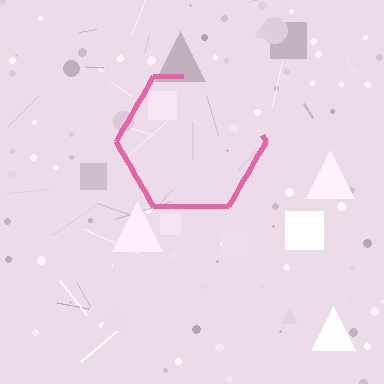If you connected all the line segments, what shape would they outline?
They would outline a hexagon.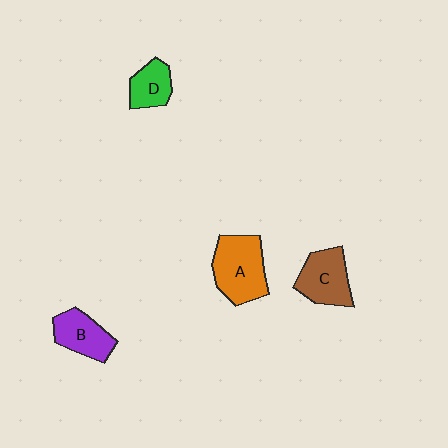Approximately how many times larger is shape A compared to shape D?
Approximately 1.8 times.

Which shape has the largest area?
Shape A (orange).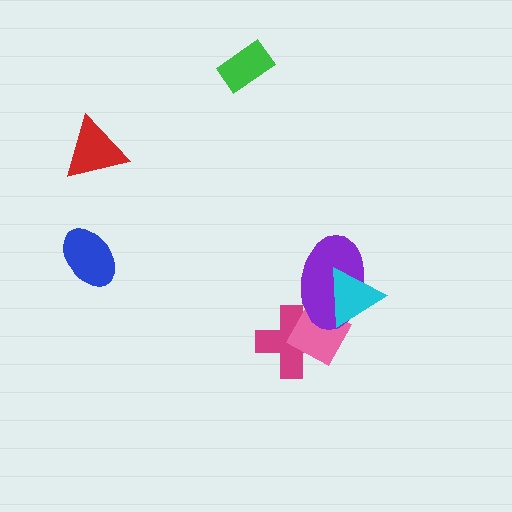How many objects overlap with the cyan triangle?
2 objects overlap with the cyan triangle.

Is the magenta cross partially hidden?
Yes, it is partially covered by another shape.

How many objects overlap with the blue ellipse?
0 objects overlap with the blue ellipse.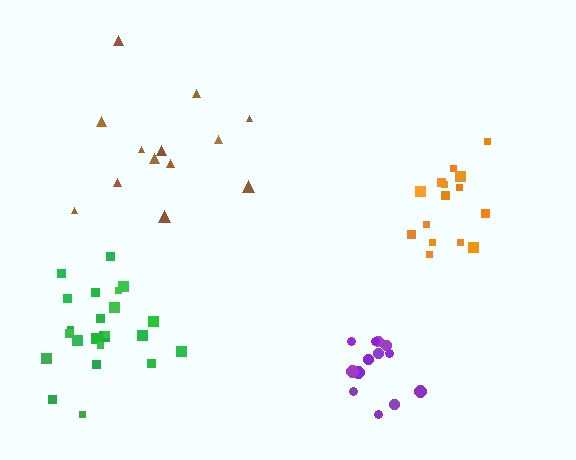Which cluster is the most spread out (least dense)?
Brown.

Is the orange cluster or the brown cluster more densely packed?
Orange.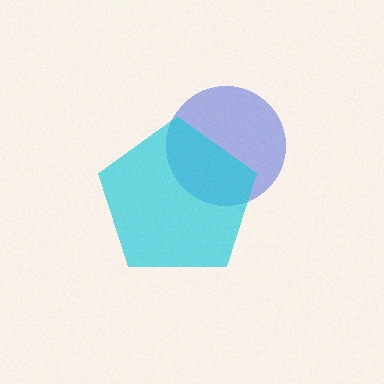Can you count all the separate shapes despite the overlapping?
Yes, there are 2 separate shapes.